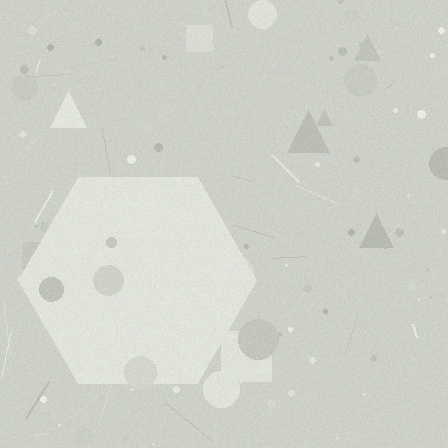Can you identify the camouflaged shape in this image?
The camouflaged shape is a hexagon.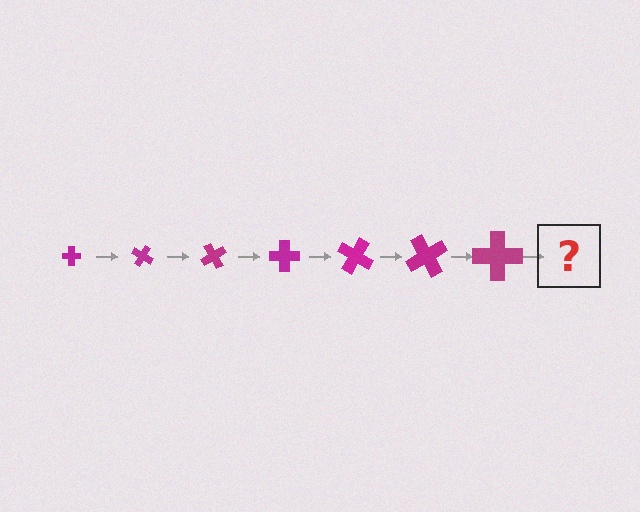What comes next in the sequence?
The next element should be a cross, larger than the previous one and rotated 210 degrees from the start.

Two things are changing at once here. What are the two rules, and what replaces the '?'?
The two rules are that the cross grows larger each step and it rotates 30 degrees each step. The '?' should be a cross, larger than the previous one and rotated 210 degrees from the start.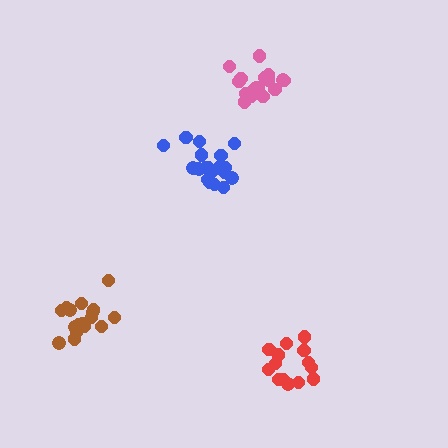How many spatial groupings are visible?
There are 4 spatial groupings.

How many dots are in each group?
Group 1: 19 dots, Group 2: 15 dots, Group 3: 17 dots, Group 4: 19 dots (70 total).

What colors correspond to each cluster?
The clusters are colored: blue, red, brown, pink.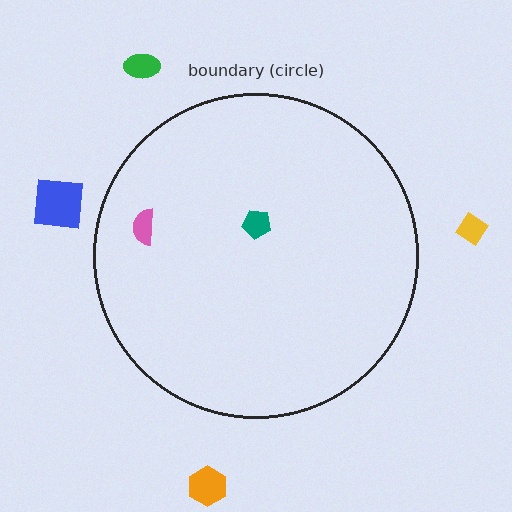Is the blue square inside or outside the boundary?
Outside.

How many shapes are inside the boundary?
2 inside, 4 outside.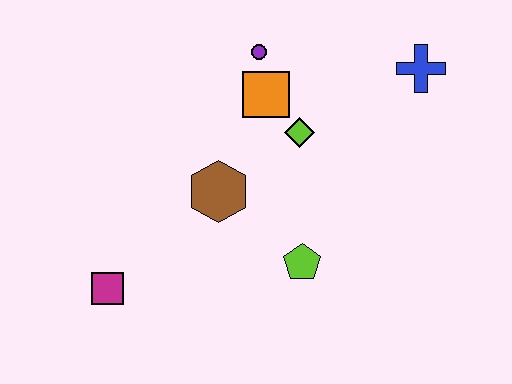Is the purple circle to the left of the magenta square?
No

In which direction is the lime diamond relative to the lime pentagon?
The lime diamond is above the lime pentagon.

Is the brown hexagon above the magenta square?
Yes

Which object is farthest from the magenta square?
The blue cross is farthest from the magenta square.